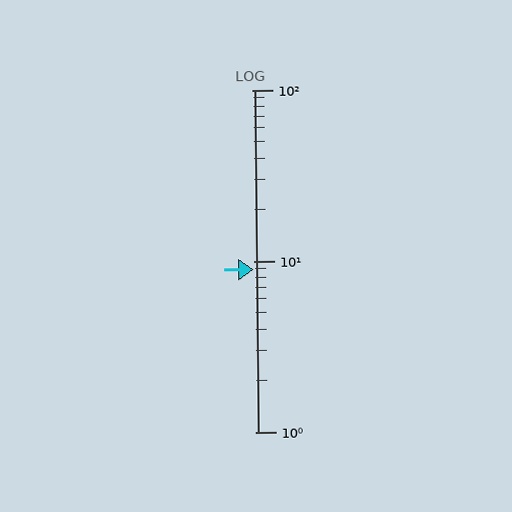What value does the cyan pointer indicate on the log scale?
The pointer indicates approximately 8.9.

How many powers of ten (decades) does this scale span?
The scale spans 2 decades, from 1 to 100.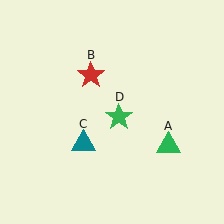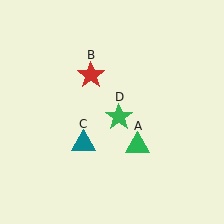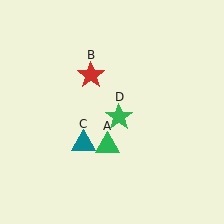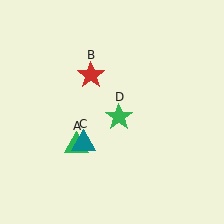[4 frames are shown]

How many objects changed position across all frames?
1 object changed position: green triangle (object A).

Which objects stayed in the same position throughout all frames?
Red star (object B) and teal triangle (object C) and green star (object D) remained stationary.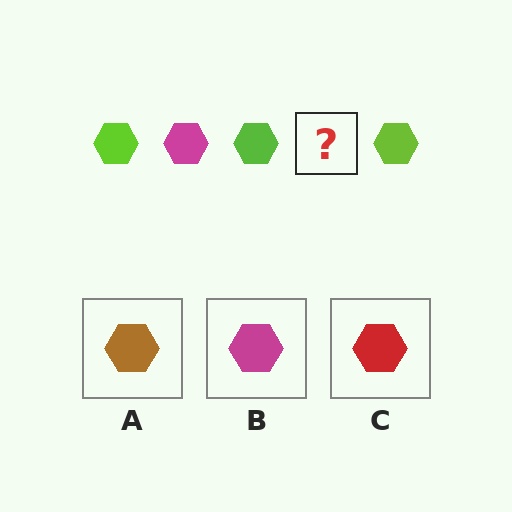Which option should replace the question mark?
Option B.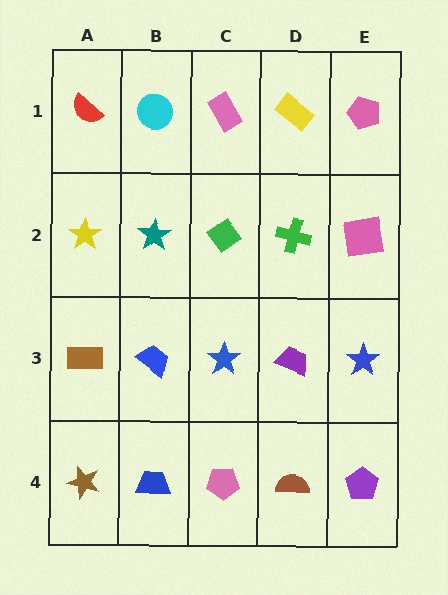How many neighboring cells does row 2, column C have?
4.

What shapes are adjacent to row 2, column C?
A pink rectangle (row 1, column C), a blue star (row 3, column C), a teal star (row 2, column B), a green cross (row 2, column D).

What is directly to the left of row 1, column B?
A red semicircle.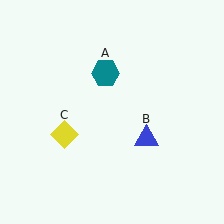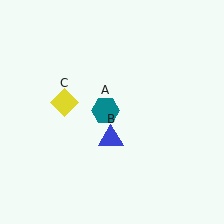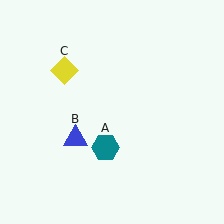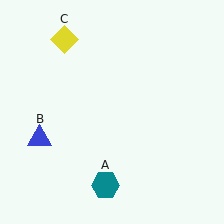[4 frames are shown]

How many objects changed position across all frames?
3 objects changed position: teal hexagon (object A), blue triangle (object B), yellow diamond (object C).